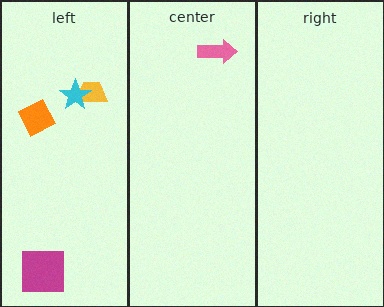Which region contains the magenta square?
The left region.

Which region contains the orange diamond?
The left region.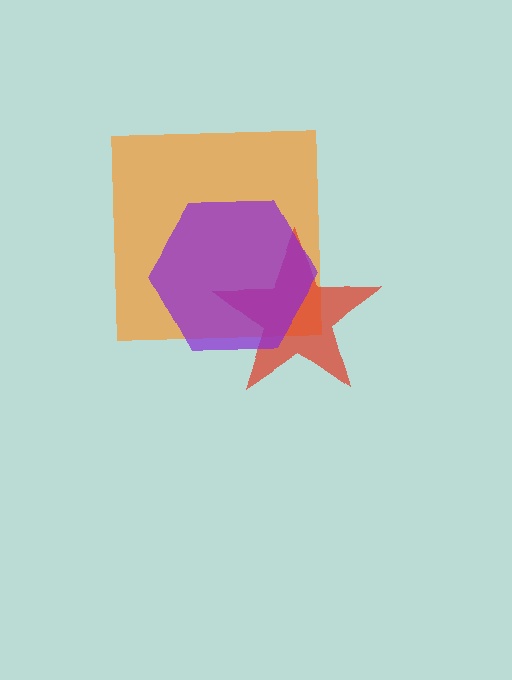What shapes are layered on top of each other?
The layered shapes are: an orange square, a red star, a purple hexagon.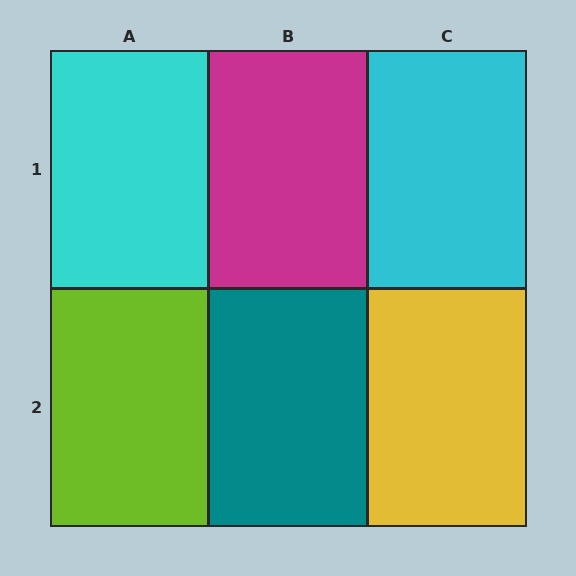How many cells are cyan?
2 cells are cyan.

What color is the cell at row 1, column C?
Cyan.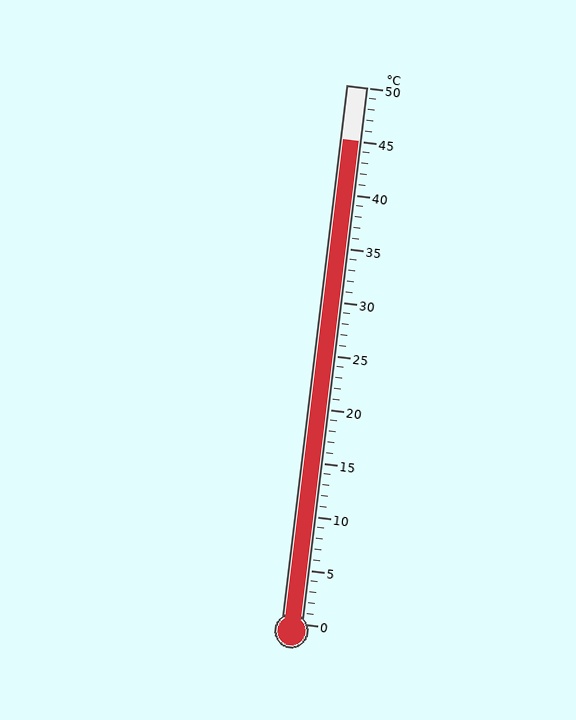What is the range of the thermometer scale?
The thermometer scale ranges from 0°C to 50°C.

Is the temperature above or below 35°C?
The temperature is above 35°C.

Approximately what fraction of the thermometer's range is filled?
The thermometer is filled to approximately 90% of its range.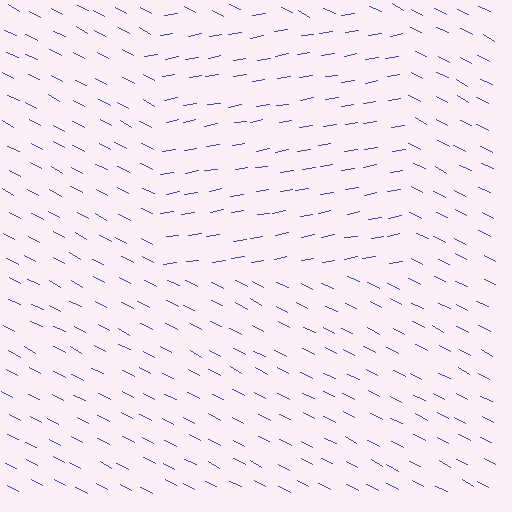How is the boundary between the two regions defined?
The boundary is defined purely by a change in line orientation (approximately 37 degrees difference). All lines are the same color and thickness.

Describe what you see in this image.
The image is filled with small blue line segments. A rectangle region in the image has lines oriented differently from the surrounding lines, creating a visible texture boundary.